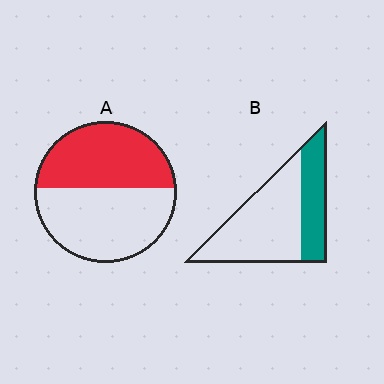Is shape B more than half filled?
No.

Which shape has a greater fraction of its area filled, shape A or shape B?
Shape A.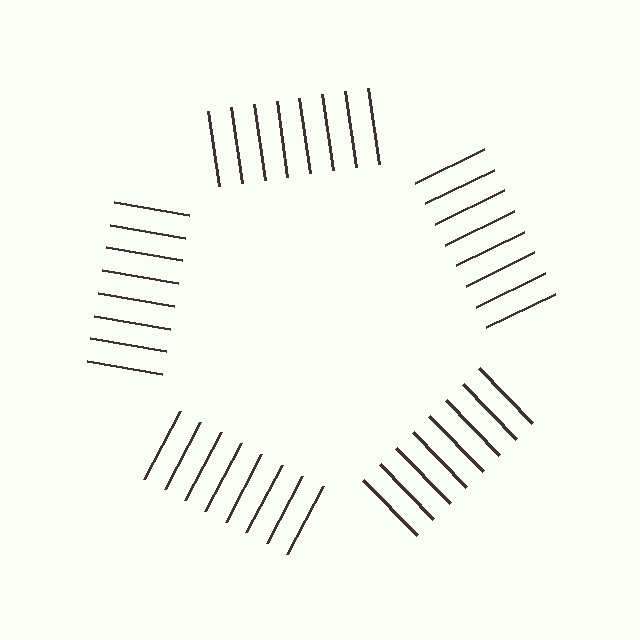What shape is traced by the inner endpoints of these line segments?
An illusory pentagon — the line segments terminate on its edges but no continuous stroke is drawn.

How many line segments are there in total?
40 — 8 along each of the 5 edges.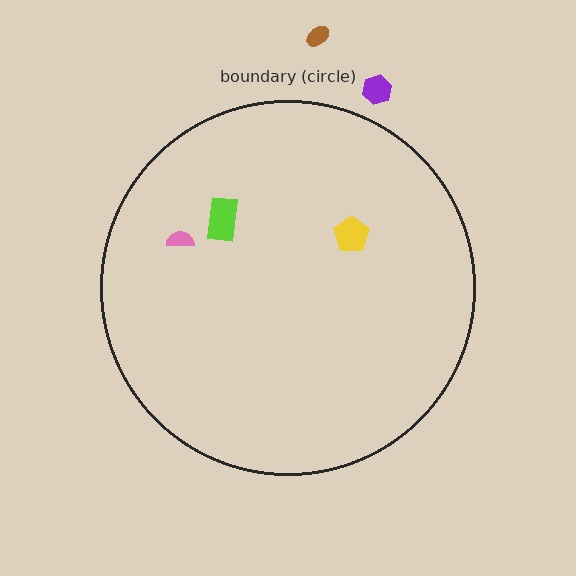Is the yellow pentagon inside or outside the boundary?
Inside.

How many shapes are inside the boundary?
3 inside, 2 outside.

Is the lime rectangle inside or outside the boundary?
Inside.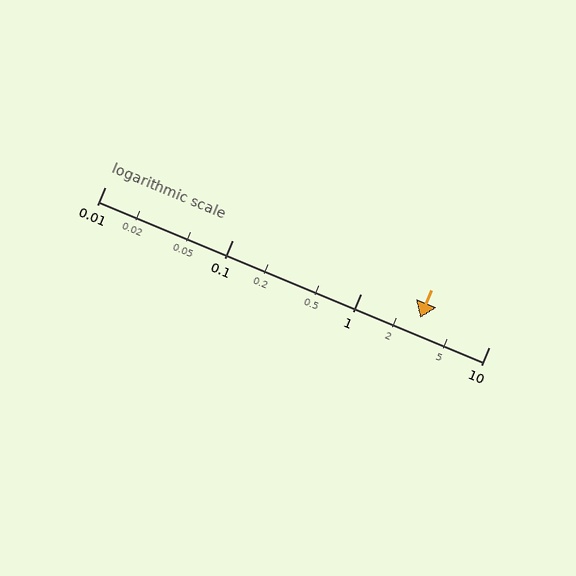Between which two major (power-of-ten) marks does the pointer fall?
The pointer is between 1 and 10.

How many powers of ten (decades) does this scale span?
The scale spans 3 decades, from 0.01 to 10.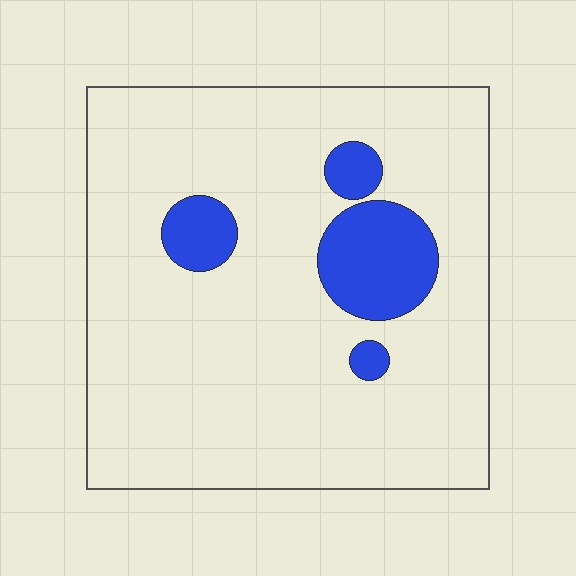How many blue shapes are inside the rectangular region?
4.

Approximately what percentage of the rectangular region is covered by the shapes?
Approximately 10%.